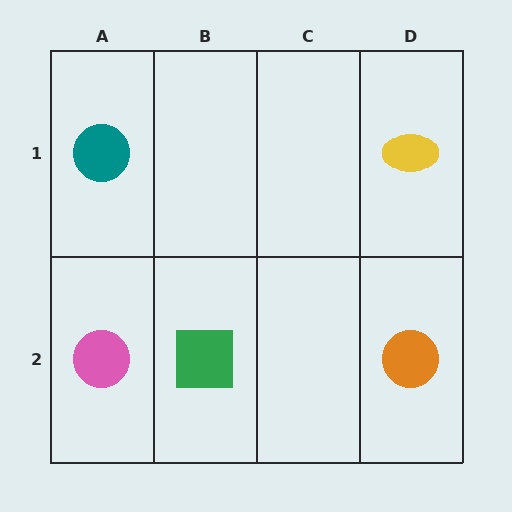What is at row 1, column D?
A yellow ellipse.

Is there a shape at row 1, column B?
No, that cell is empty.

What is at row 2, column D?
An orange circle.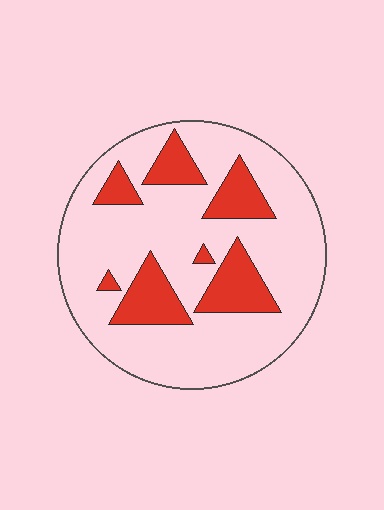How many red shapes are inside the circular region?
7.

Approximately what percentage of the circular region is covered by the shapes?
Approximately 25%.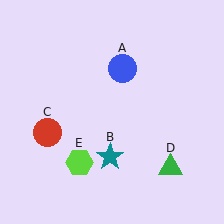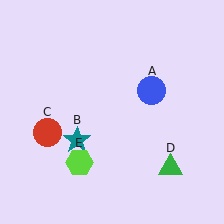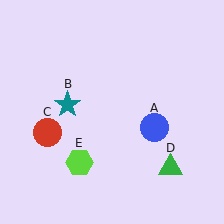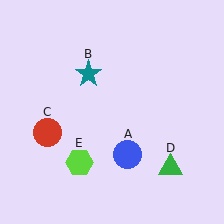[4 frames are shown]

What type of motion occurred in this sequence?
The blue circle (object A), teal star (object B) rotated clockwise around the center of the scene.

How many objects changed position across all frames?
2 objects changed position: blue circle (object A), teal star (object B).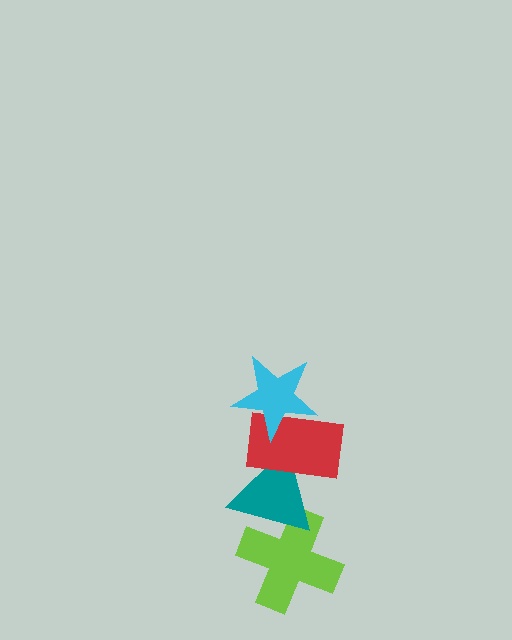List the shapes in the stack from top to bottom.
From top to bottom: the cyan star, the red rectangle, the teal triangle, the lime cross.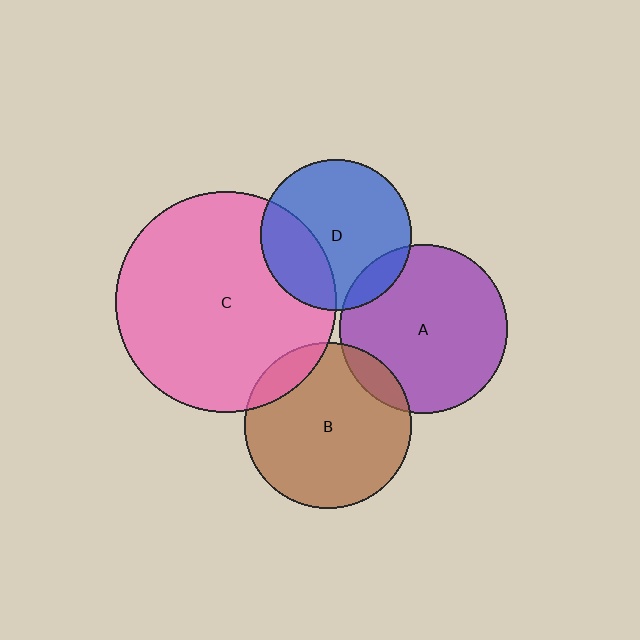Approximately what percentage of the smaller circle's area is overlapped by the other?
Approximately 10%.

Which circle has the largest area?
Circle C (pink).